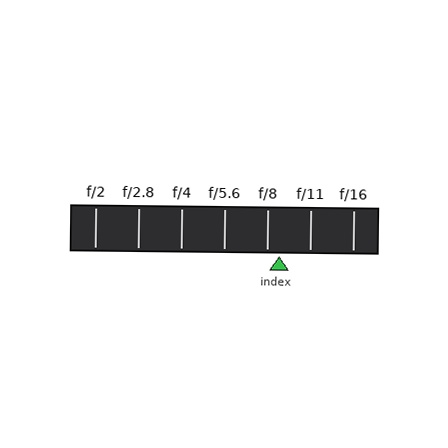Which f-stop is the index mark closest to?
The index mark is closest to f/8.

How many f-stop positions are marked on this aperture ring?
There are 7 f-stop positions marked.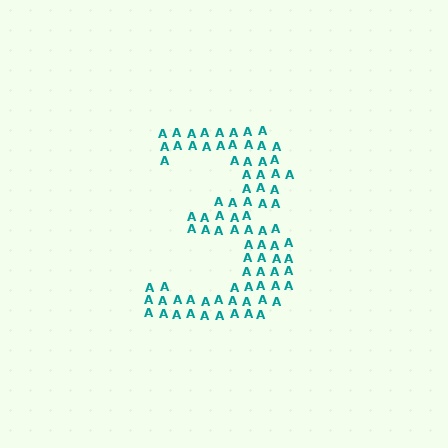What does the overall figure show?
The overall figure shows the digit 3.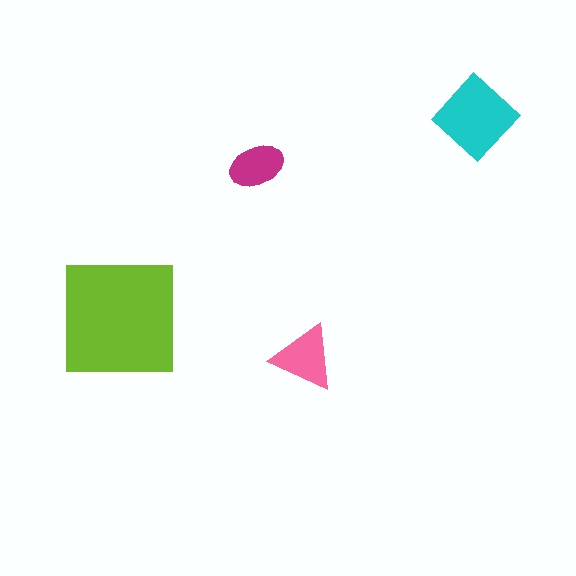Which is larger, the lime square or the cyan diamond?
The lime square.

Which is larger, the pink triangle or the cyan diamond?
The cyan diamond.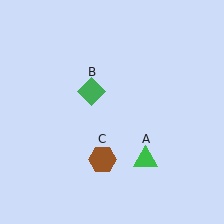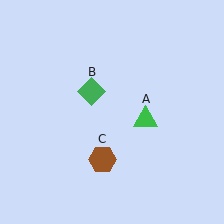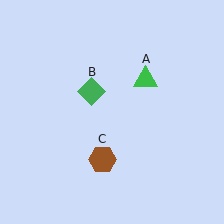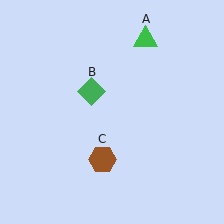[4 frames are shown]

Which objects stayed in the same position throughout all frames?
Green diamond (object B) and brown hexagon (object C) remained stationary.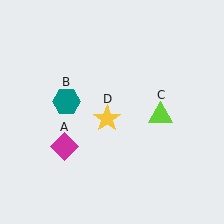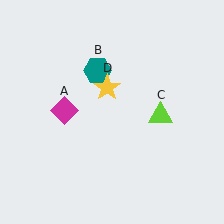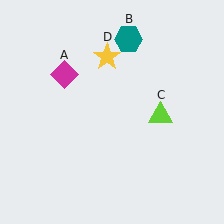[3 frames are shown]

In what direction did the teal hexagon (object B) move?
The teal hexagon (object B) moved up and to the right.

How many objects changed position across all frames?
3 objects changed position: magenta diamond (object A), teal hexagon (object B), yellow star (object D).